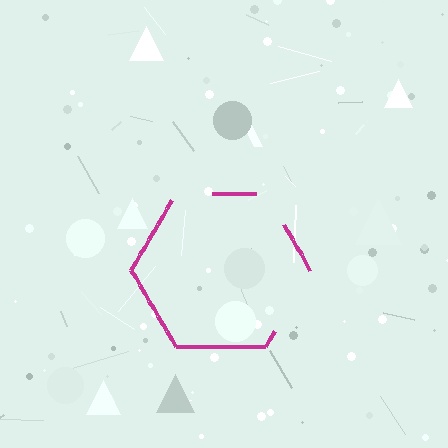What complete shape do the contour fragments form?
The contour fragments form a hexagon.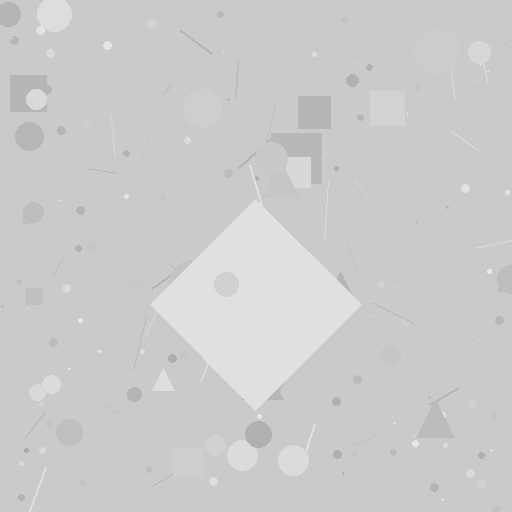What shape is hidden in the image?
A diamond is hidden in the image.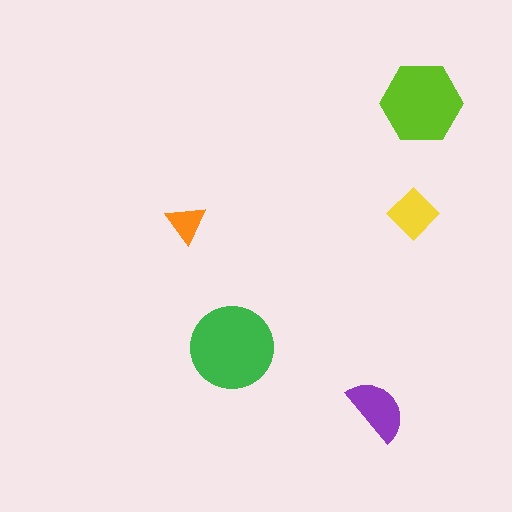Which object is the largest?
The green circle.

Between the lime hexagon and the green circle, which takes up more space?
The green circle.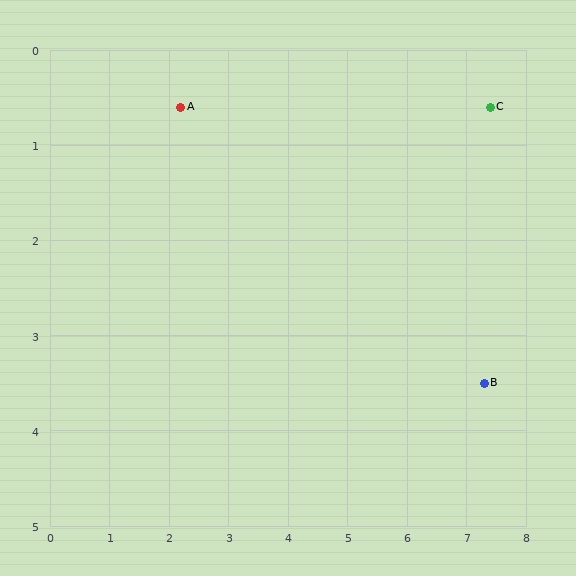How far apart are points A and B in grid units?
Points A and B are about 5.9 grid units apart.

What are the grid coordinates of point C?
Point C is at approximately (7.4, 0.6).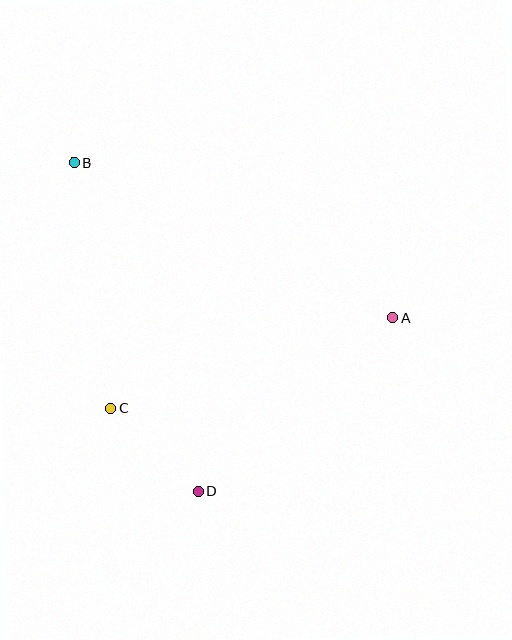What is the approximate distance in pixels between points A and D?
The distance between A and D is approximately 261 pixels.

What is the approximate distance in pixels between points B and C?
The distance between B and C is approximately 248 pixels.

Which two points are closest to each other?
Points C and D are closest to each other.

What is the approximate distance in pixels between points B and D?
The distance between B and D is approximately 351 pixels.